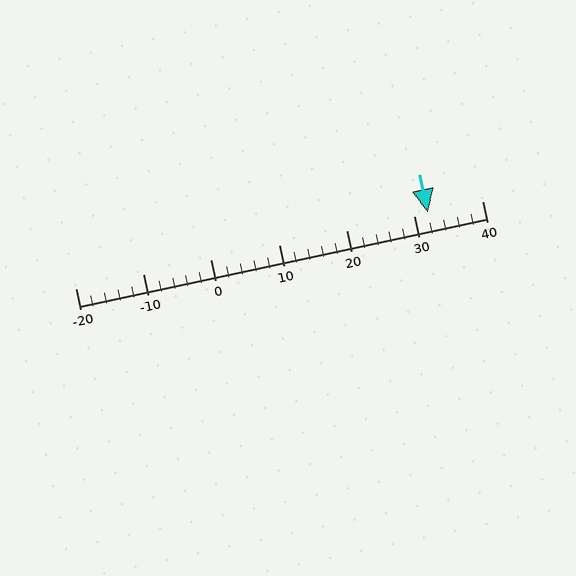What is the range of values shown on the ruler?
The ruler shows values from -20 to 40.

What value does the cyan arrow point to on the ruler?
The cyan arrow points to approximately 32.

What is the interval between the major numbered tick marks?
The major tick marks are spaced 10 units apart.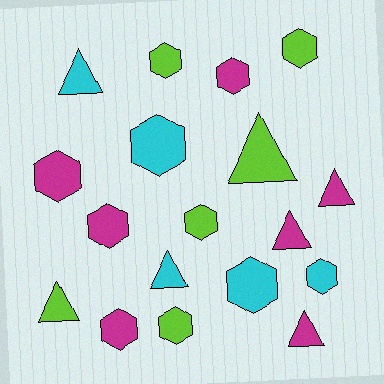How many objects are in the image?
There are 18 objects.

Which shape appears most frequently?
Hexagon, with 11 objects.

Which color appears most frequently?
Magenta, with 7 objects.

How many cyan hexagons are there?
There are 3 cyan hexagons.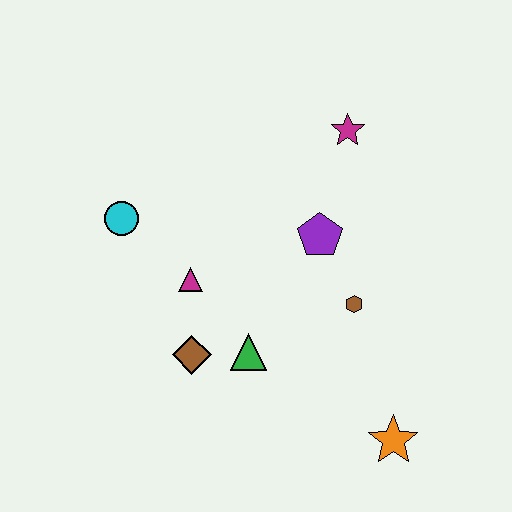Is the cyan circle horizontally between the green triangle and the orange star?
No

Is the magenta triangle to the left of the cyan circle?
No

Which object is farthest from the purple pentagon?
The orange star is farthest from the purple pentagon.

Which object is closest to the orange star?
The brown hexagon is closest to the orange star.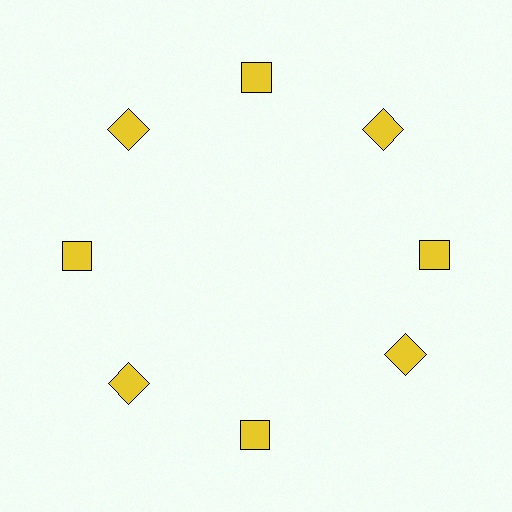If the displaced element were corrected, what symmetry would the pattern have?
It would have 8-fold rotational symmetry — the pattern would map onto itself every 45 degrees.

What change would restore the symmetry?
The symmetry would be restored by rotating it back into even spacing with its neighbors so that all 8 squares sit at equal angles and equal distance from the center.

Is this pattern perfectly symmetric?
No. The 8 yellow squares are arranged in a ring, but one element near the 4 o'clock position is rotated out of alignment along the ring, breaking the 8-fold rotational symmetry.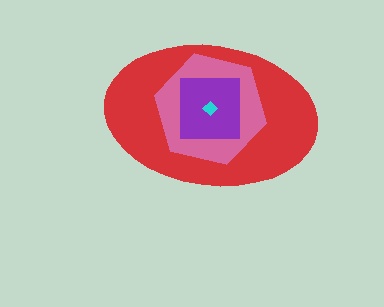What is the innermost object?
The cyan diamond.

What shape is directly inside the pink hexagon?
The purple square.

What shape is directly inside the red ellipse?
The pink hexagon.